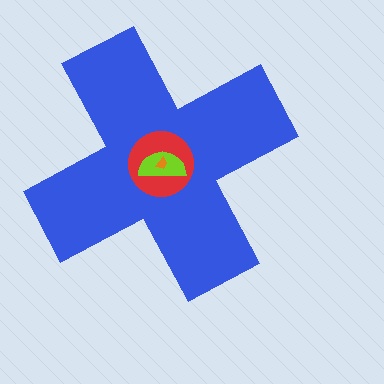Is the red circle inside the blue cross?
Yes.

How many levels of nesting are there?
4.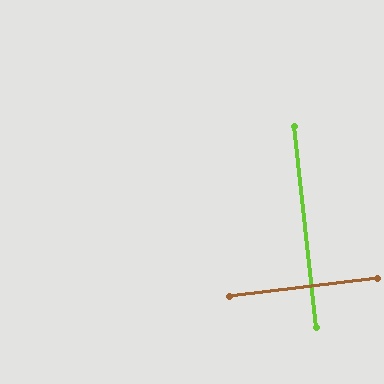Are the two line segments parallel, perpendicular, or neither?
Perpendicular — they meet at approximately 89°.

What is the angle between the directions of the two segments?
Approximately 89 degrees.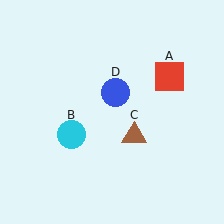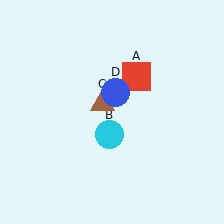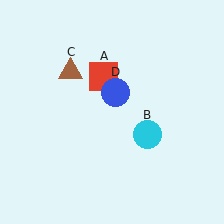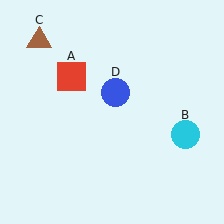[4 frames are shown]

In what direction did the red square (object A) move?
The red square (object A) moved left.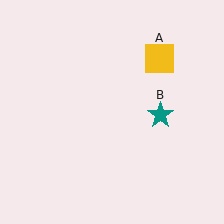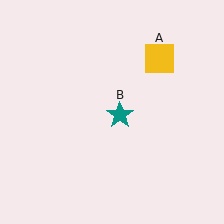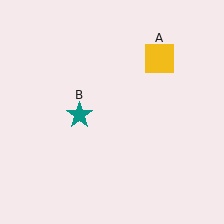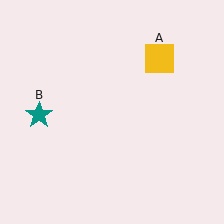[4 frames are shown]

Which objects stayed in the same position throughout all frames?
Yellow square (object A) remained stationary.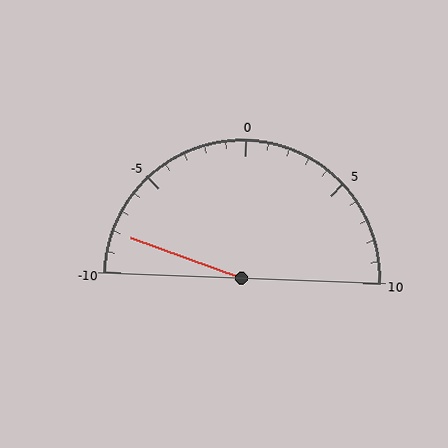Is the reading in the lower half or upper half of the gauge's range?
The reading is in the lower half of the range (-10 to 10).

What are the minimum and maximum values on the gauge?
The gauge ranges from -10 to 10.